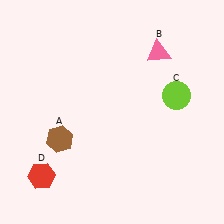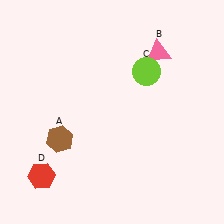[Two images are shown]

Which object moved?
The lime circle (C) moved left.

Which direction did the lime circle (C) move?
The lime circle (C) moved left.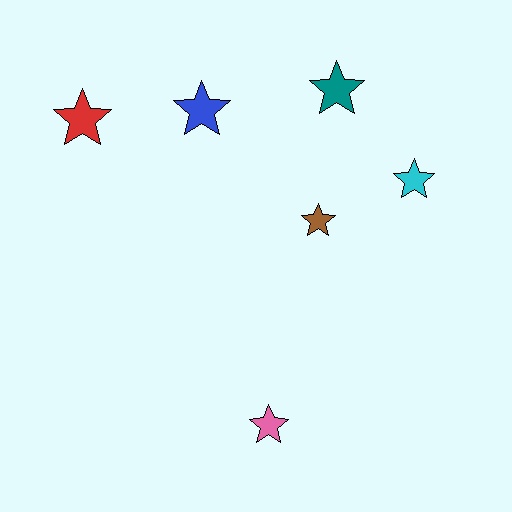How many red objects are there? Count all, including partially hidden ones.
There is 1 red object.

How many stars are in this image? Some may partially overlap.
There are 6 stars.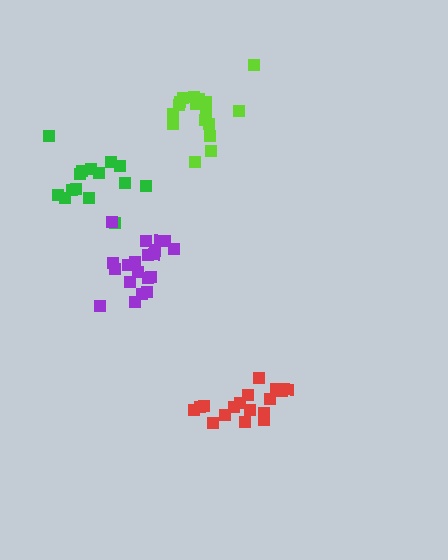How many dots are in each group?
Group 1: 15 dots, Group 2: 17 dots, Group 3: 20 dots, Group 4: 18 dots (70 total).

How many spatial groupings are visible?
There are 4 spatial groupings.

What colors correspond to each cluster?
The clusters are colored: green, red, purple, lime.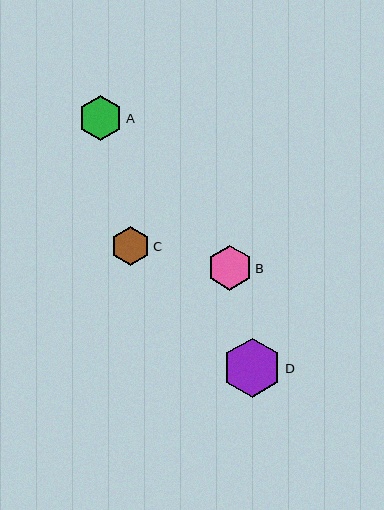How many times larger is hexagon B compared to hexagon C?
Hexagon B is approximately 1.1 times the size of hexagon C.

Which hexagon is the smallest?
Hexagon C is the smallest with a size of approximately 39 pixels.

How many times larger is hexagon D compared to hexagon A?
Hexagon D is approximately 1.3 times the size of hexagon A.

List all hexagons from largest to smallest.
From largest to smallest: D, A, B, C.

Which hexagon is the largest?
Hexagon D is the largest with a size of approximately 59 pixels.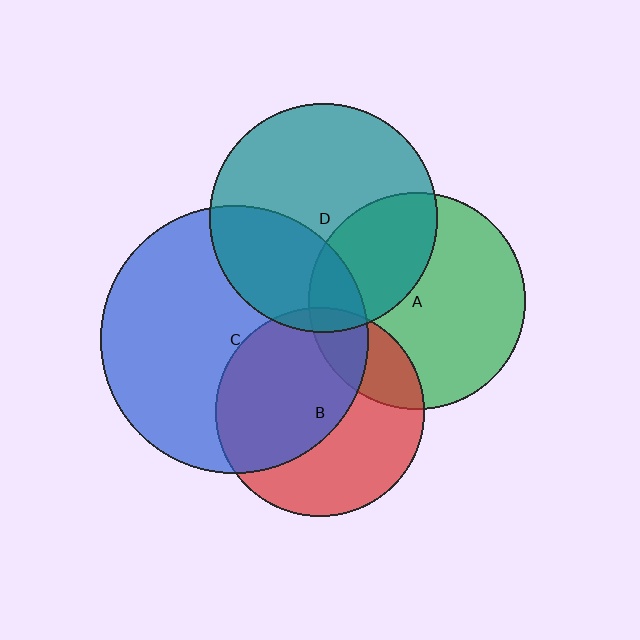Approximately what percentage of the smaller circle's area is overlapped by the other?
Approximately 55%.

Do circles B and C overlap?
Yes.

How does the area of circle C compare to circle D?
Approximately 1.4 times.